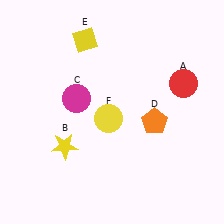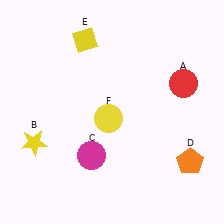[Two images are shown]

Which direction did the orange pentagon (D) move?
The orange pentagon (D) moved down.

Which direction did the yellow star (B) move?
The yellow star (B) moved left.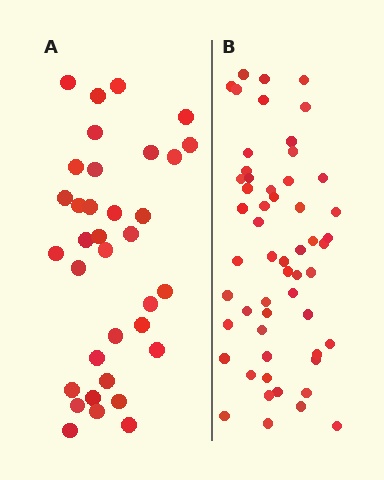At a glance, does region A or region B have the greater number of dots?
Region B (the right region) has more dots.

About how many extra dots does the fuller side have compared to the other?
Region B has approximately 20 more dots than region A.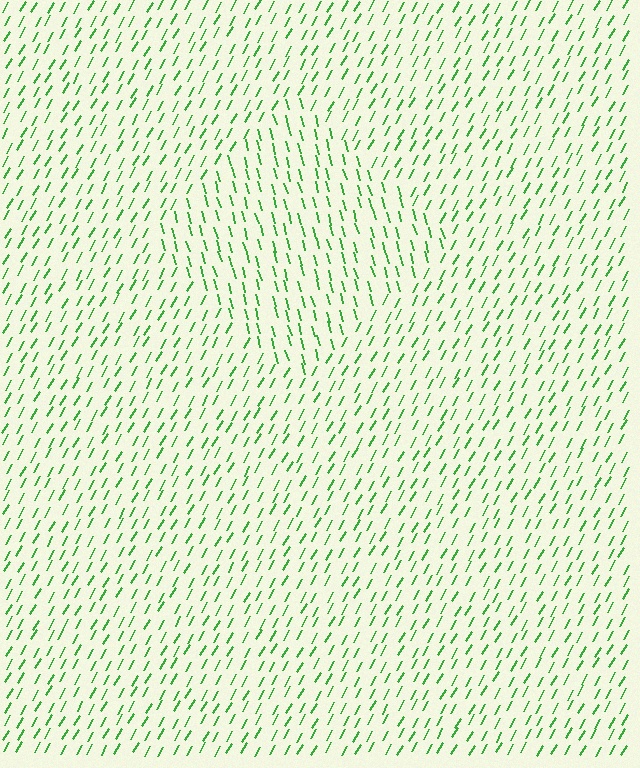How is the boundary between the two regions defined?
The boundary is defined purely by a change in line orientation (approximately 45 degrees difference). All lines are the same color and thickness.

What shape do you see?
I see a diamond.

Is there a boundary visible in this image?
Yes, there is a texture boundary formed by a change in line orientation.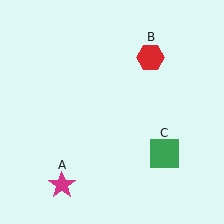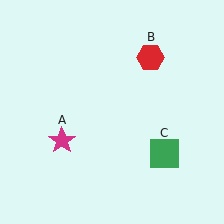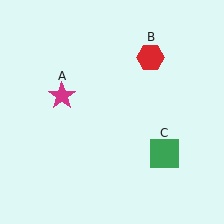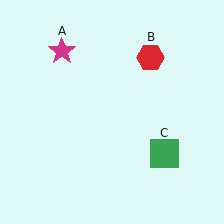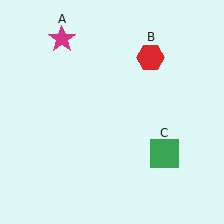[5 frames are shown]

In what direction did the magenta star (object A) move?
The magenta star (object A) moved up.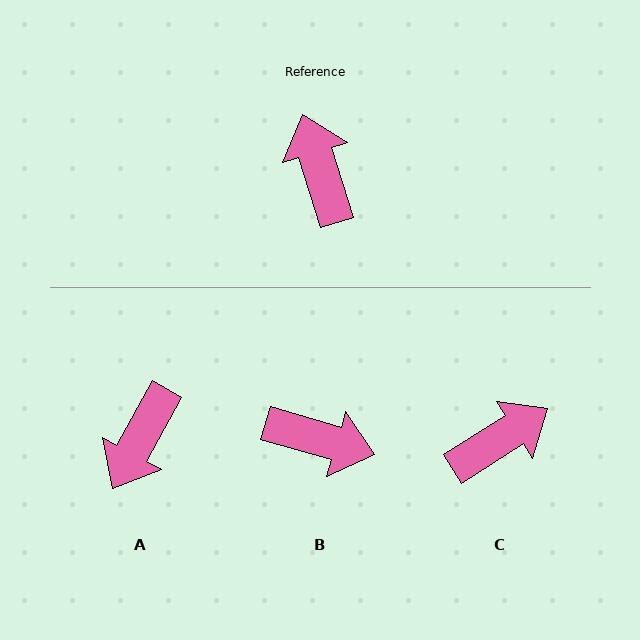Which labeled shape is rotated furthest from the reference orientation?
A, about 134 degrees away.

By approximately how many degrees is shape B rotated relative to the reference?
Approximately 124 degrees clockwise.